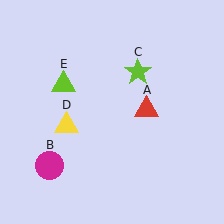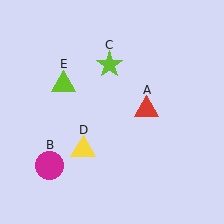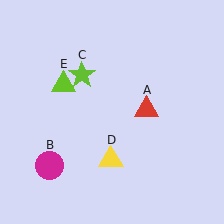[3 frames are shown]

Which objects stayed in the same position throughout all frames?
Red triangle (object A) and magenta circle (object B) and lime triangle (object E) remained stationary.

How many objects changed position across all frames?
2 objects changed position: lime star (object C), yellow triangle (object D).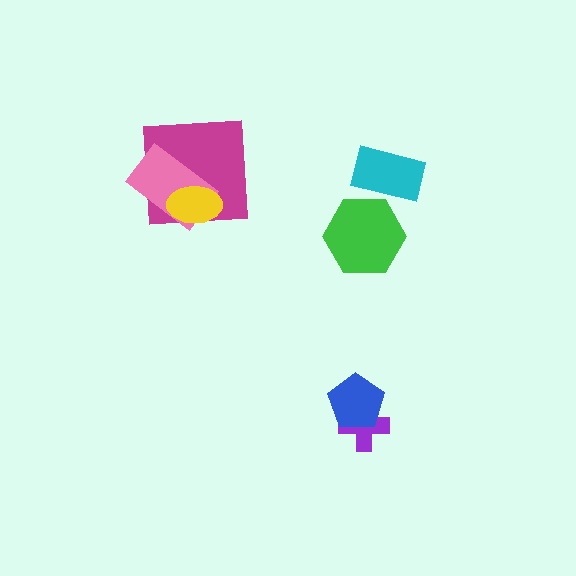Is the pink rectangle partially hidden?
Yes, it is partially covered by another shape.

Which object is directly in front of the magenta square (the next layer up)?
The pink rectangle is directly in front of the magenta square.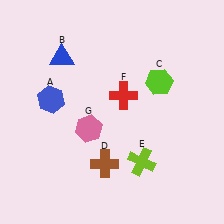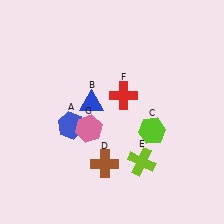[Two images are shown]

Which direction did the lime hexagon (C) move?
The lime hexagon (C) moved down.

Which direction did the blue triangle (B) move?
The blue triangle (B) moved down.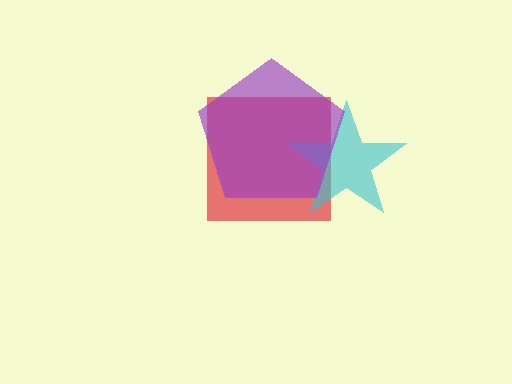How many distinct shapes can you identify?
There are 3 distinct shapes: a red square, a cyan star, a purple pentagon.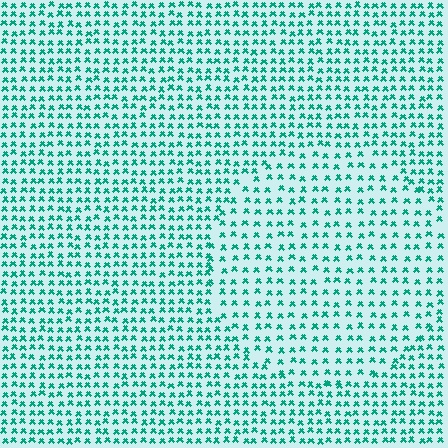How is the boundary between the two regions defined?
The boundary is defined by a change in element density (approximately 1.5x ratio). All elements are the same color, size, and shape.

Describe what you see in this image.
The image contains small teal elements arranged at two different densities. A circle-shaped region is visible where the elements are less densely packed than the surrounding area.